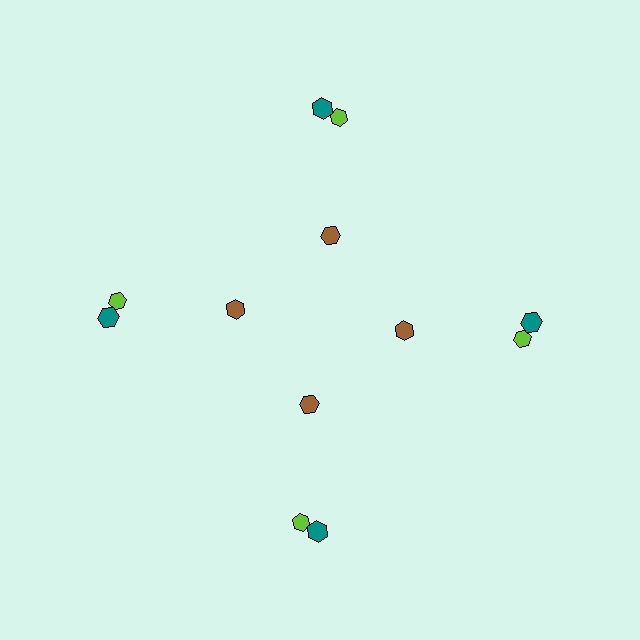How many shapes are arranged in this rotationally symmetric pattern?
There are 12 shapes, arranged in 4 groups of 3.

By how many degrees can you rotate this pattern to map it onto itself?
The pattern maps onto itself every 90 degrees of rotation.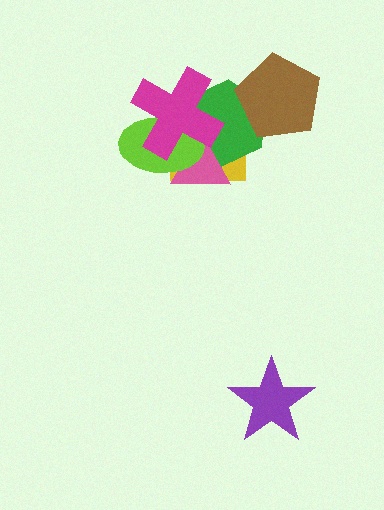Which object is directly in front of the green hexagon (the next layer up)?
The pink triangle is directly in front of the green hexagon.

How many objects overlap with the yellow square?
4 objects overlap with the yellow square.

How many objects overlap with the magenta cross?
4 objects overlap with the magenta cross.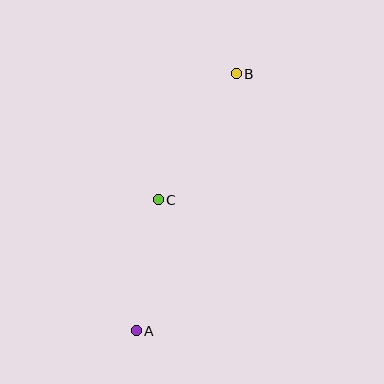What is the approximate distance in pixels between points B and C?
The distance between B and C is approximately 148 pixels.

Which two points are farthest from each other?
Points A and B are farthest from each other.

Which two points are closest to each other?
Points A and C are closest to each other.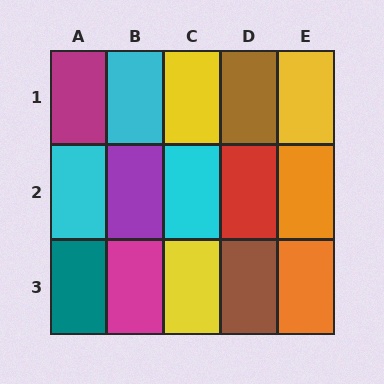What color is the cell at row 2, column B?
Purple.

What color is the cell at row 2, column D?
Red.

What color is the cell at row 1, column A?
Magenta.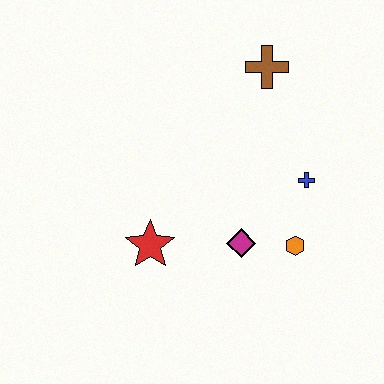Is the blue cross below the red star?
No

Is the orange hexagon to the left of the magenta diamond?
No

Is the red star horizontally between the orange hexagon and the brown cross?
No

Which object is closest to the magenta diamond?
The orange hexagon is closest to the magenta diamond.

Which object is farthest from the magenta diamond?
The brown cross is farthest from the magenta diamond.